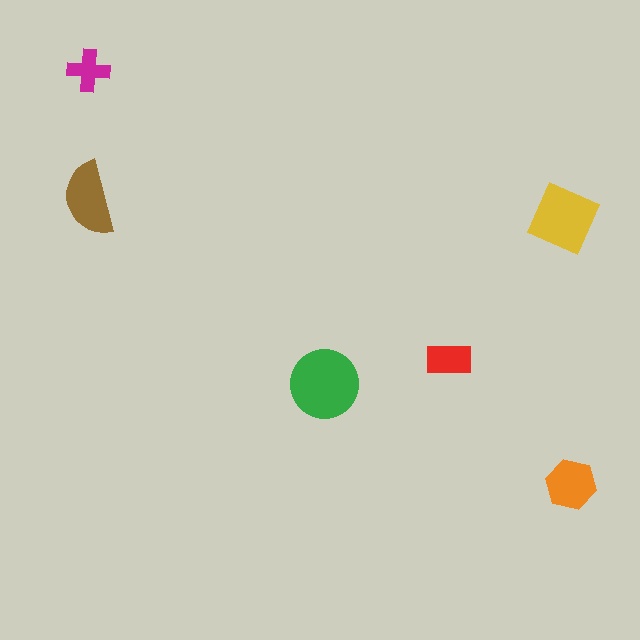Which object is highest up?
The magenta cross is topmost.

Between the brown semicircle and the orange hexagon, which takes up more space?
The brown semicircle.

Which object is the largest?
The green circle.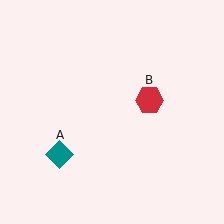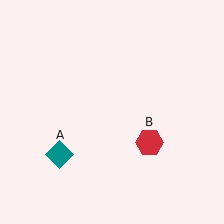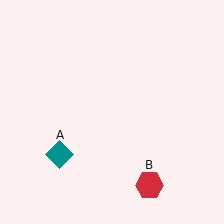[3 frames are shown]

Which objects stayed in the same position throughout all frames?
Teal diamond (object A) remained stationary.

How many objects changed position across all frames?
1 object changed position: red hexagon (object B).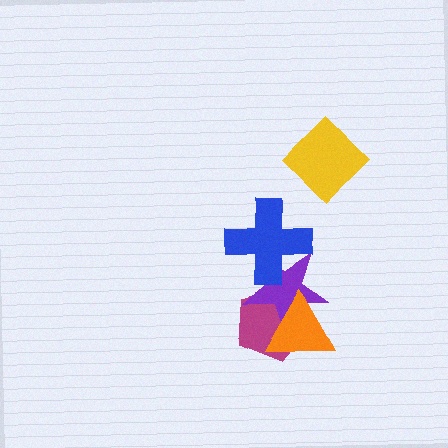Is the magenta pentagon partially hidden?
Yes, it is partially covered by another shape.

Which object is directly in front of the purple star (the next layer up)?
The orange triangle is directly in front of the purple star.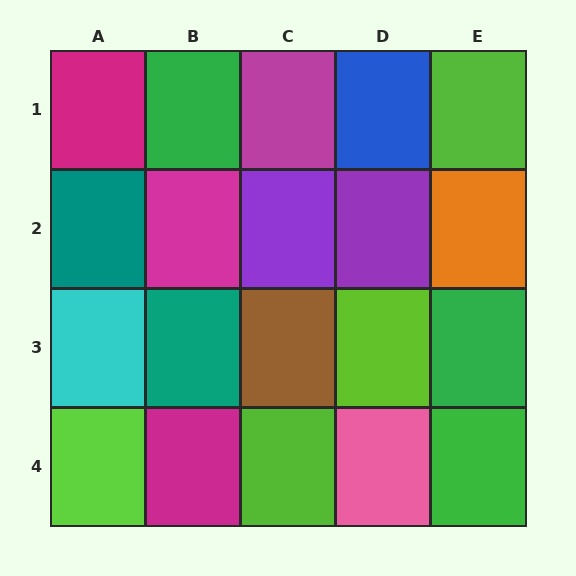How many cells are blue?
1 cell is blue.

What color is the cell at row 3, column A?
Cyan.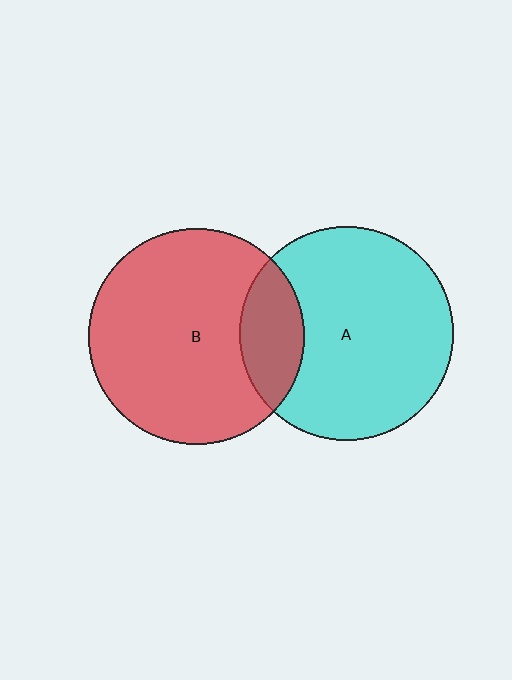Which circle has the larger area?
Circle B (red).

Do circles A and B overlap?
Yes.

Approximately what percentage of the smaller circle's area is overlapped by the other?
Approximately 20%.